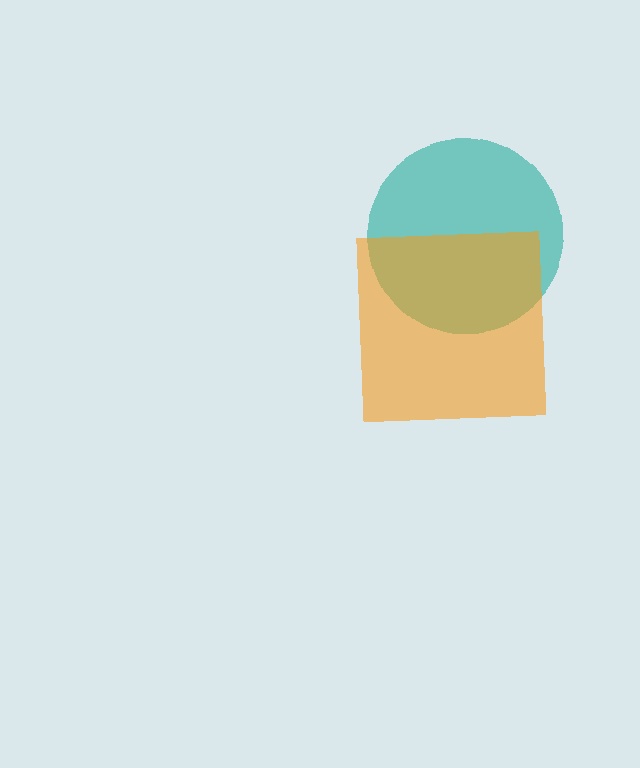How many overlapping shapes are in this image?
There are 2 overlapping shapes in the image.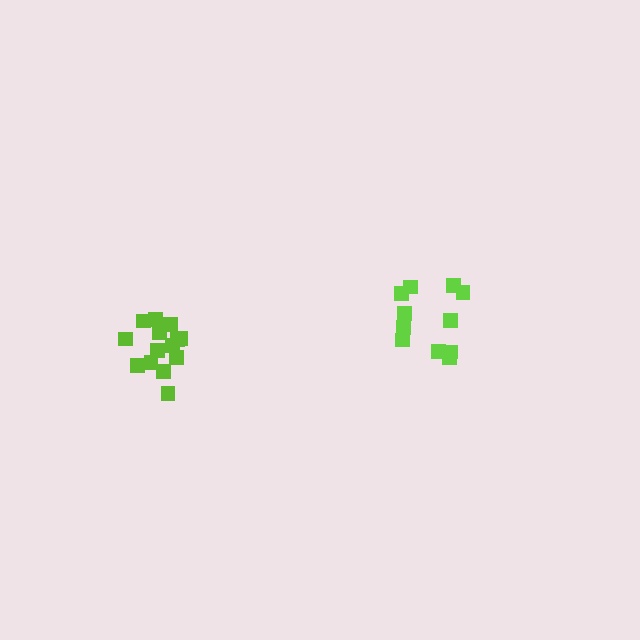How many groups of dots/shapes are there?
There are 2 groups.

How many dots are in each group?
Group 1: 14 dots, Group 2: 11 dots (25 total).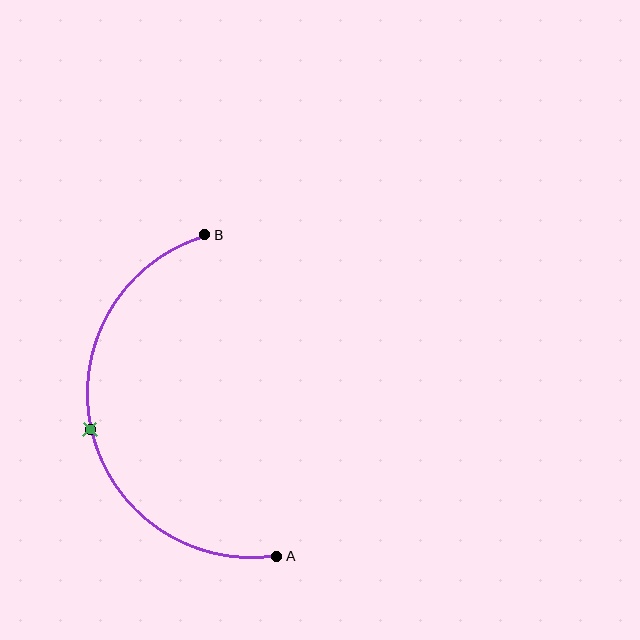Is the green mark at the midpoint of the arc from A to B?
Yes. The green mark lies on the arc at equal arc-length from both A and B — it is the arc midpoint.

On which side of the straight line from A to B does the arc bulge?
The arc bulges to the left of the straight line connecting A and B.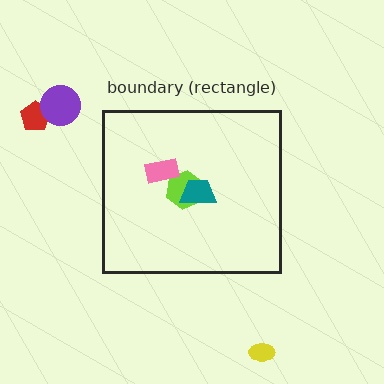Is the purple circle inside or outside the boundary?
Outside.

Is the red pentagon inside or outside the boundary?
Outside.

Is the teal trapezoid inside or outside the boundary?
Inside.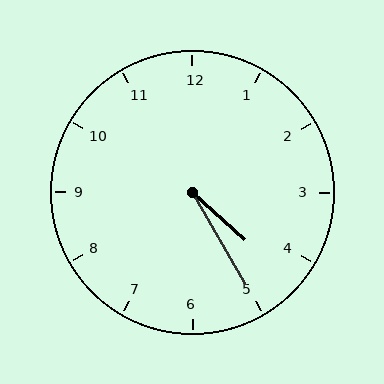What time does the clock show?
4:25.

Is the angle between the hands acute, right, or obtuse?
It is acute.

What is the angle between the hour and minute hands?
Approximately 18 degrees.